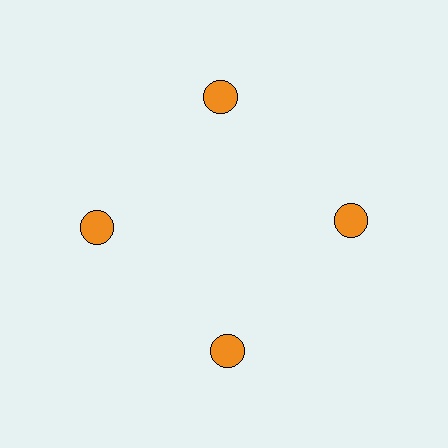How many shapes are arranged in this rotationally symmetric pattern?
There are 4 shapes, arranged in 4 groups of 1.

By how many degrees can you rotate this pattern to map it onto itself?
The pattern maps onto itself every 90 degrees of rotation.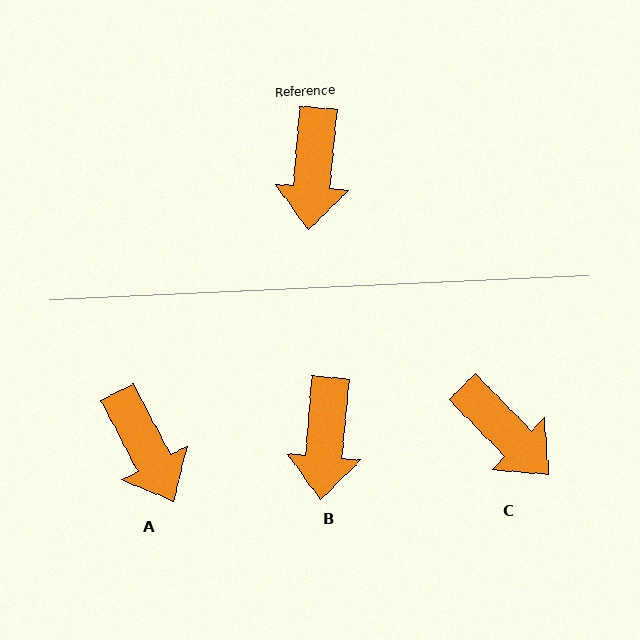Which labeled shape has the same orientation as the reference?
B.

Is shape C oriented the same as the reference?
No, it is off by about 50 degrees.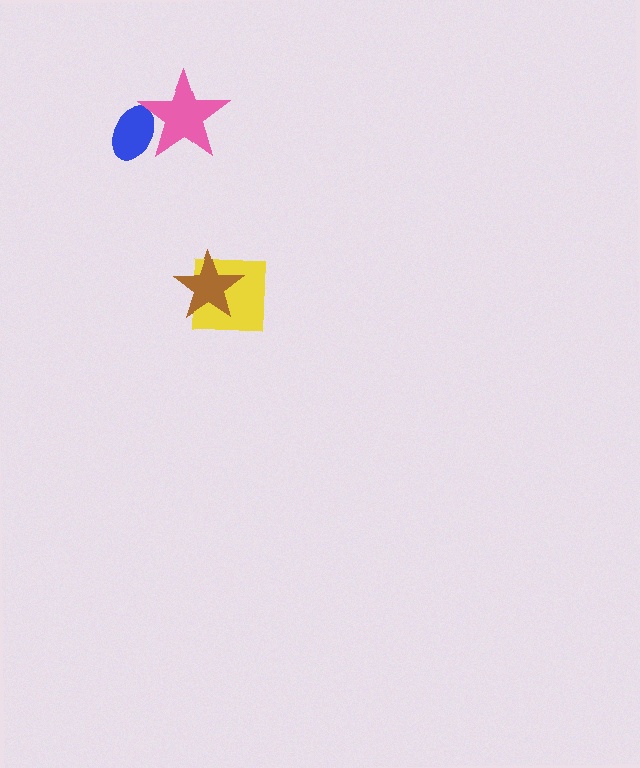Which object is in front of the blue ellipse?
The pink star is in front of the blue ellipse.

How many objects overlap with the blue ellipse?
1 object overlaps with the blue ellipse.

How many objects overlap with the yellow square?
1 object overlaps with the yellow square.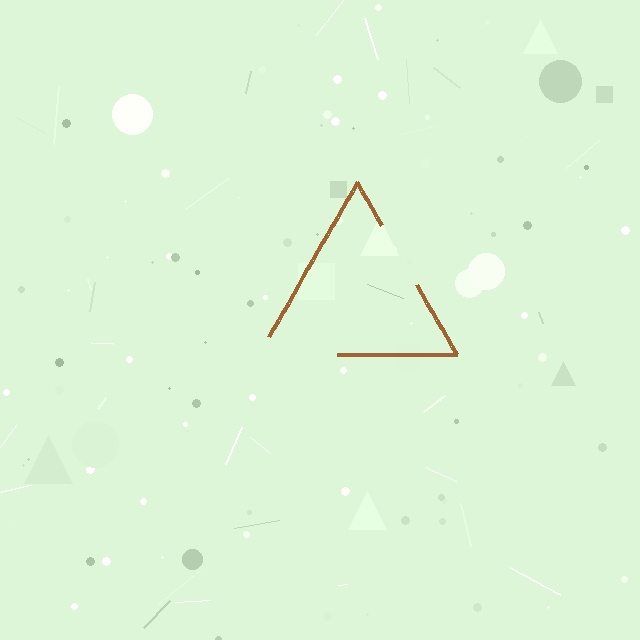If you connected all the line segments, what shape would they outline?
They would outline a triangle.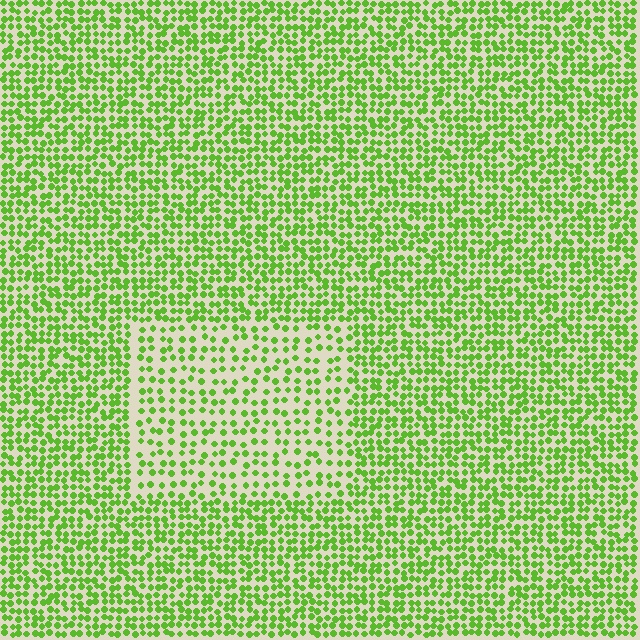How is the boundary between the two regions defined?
The boundary is defined by a change in element density (approximately 1.8x ratio). All elements are the same color, size, and shape.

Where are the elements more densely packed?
The elements are more densely packed outside the rectangle boundary.